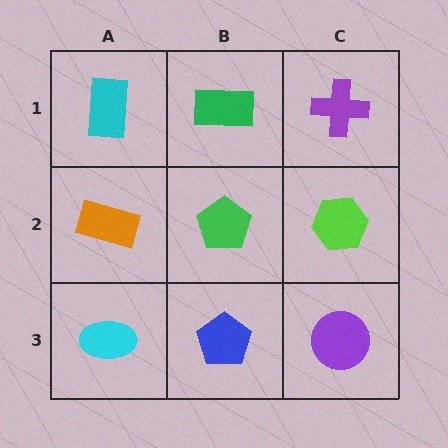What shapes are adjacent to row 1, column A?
An orange rectangle (row 2, column A), a green rectangle (row 1, column B).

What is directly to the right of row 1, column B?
A purple cross.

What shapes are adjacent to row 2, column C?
A purple cross (row 1, column C), a purple circle (row 3, column C), a green pentagon (row 2, column B).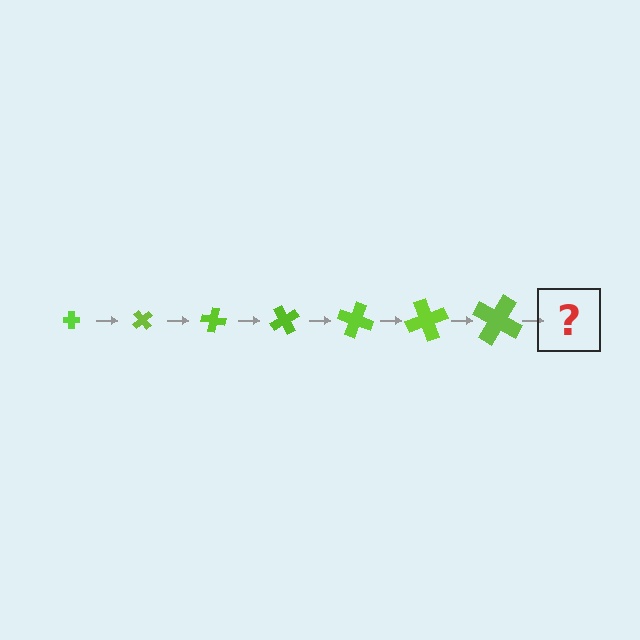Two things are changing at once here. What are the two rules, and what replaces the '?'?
The two rules are that the cross grows larger each step and it rotates 50 degrees each step. The '?' should be a cross, larger than the previous one and rotated 350 degrees from the start.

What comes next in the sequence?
The next element should be a cross, larger than the previous one and rotated 350 degrees from the start.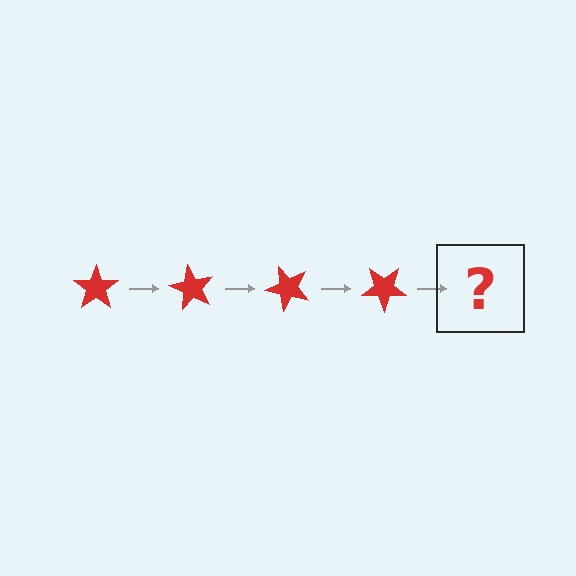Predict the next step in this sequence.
The next step is a red star rotated 240 degrees.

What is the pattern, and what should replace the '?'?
The pattern is that the star rotates 60 degrees each step. The '?' should be a red star rotated 240 degrees.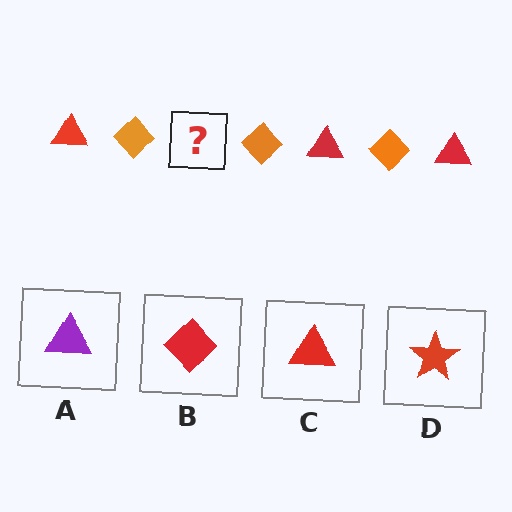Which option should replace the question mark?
Option C.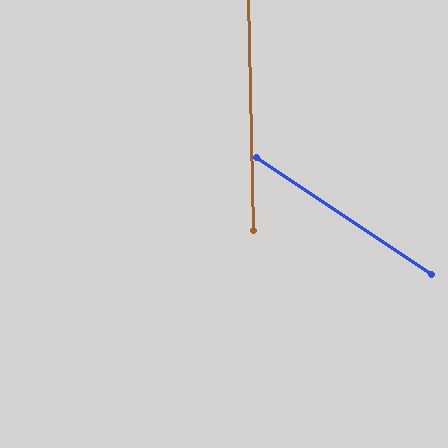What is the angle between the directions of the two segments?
Approximately 55 degrees.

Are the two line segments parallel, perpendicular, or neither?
Neither parallel nor perpendicular — they differ by about 55°.